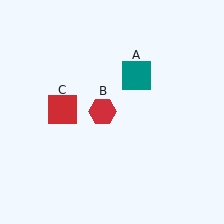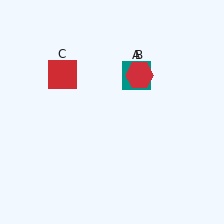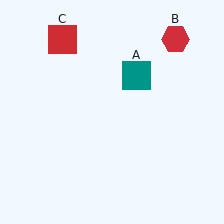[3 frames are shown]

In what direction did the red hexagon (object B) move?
The red hexagon (object B) moved up and to the right.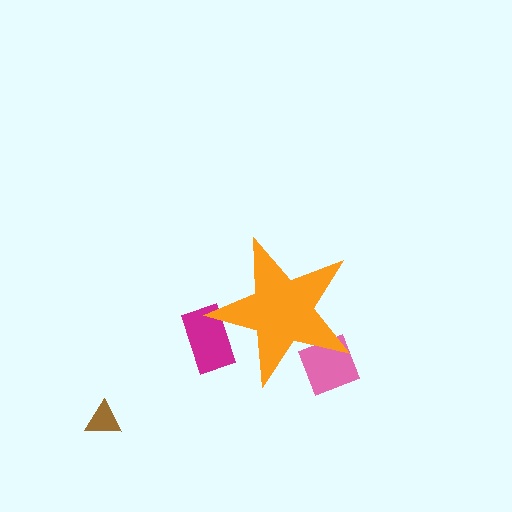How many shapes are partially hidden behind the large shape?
2 shapes are partially hidden.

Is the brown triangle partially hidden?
No, the brown triangle is fully visible.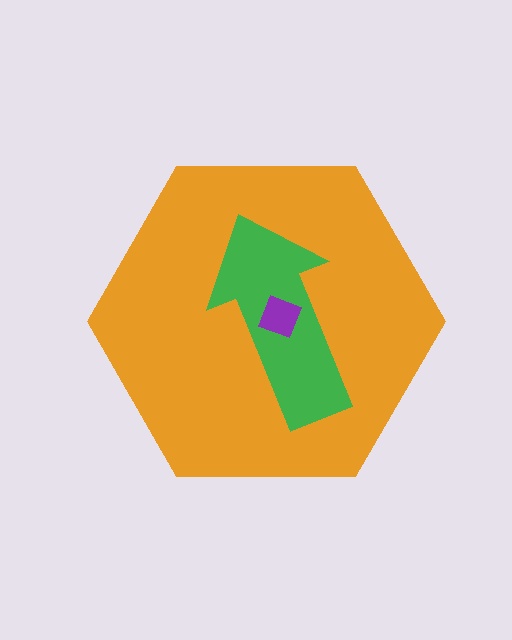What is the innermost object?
The purple square.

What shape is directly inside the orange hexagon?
The green arrow.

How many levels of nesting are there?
3.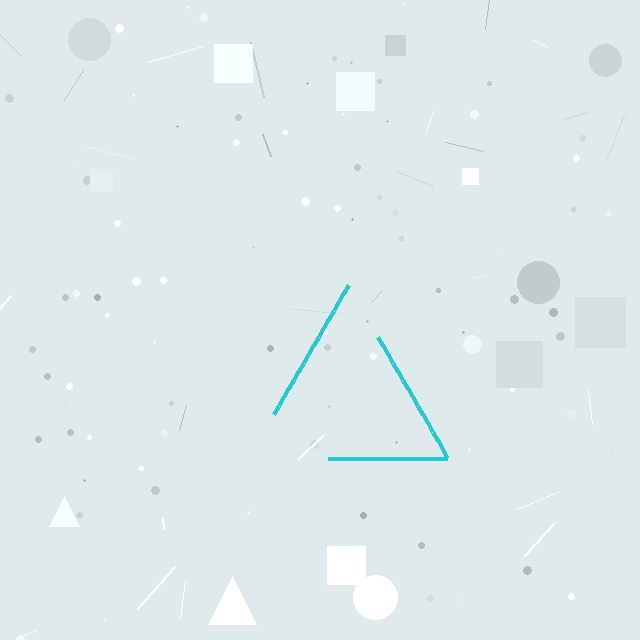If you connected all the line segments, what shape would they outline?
They would outline a triangle.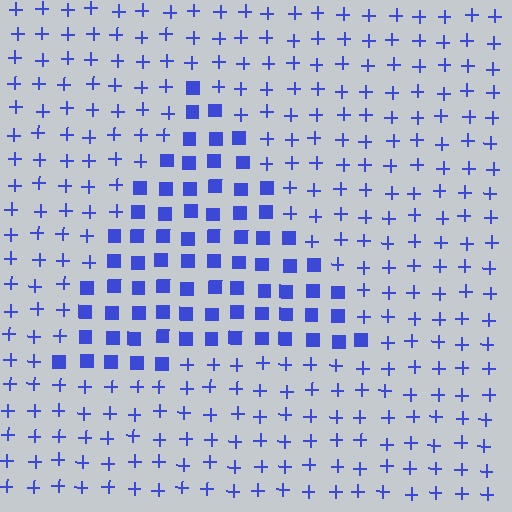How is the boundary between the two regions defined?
The boundary is defined by a change in element shape: squares inside vs. plus signs outside. All elements share the same color and spacing.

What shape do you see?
I see a triangle.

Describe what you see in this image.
The image is filled with small blue elements arranged in a uniform grid. A triangle-shaped region contains squares, while the surrounding area contains plus signs. The boundary is defined purely by the change in element shape.